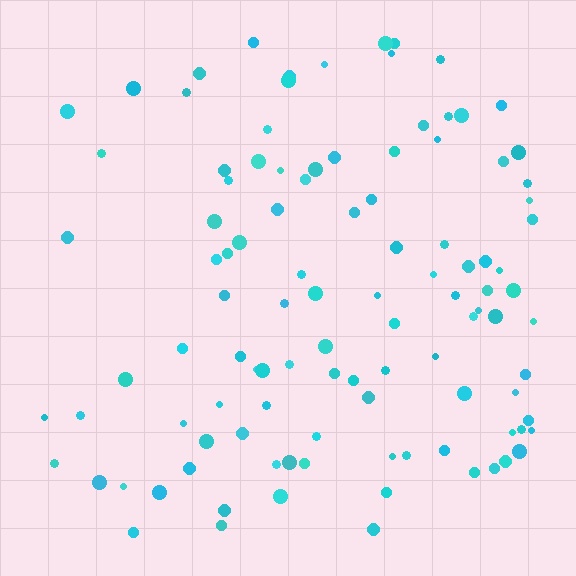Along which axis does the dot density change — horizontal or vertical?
Horizontal.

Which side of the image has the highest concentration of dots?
The right.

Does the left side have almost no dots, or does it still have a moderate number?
Still a moderate number, just noticeably fewer than the right.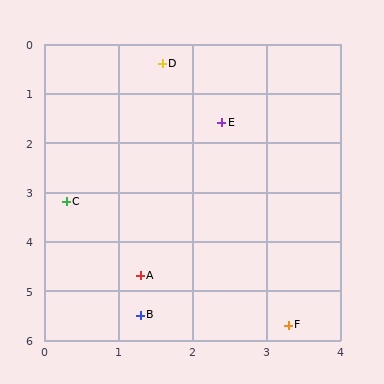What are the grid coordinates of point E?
Point E is at approximately (2.4, 1.6).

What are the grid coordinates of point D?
Point D is at approximately (1.6, 0.4).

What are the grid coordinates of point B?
Point B is at approximately (1.3, 5.5).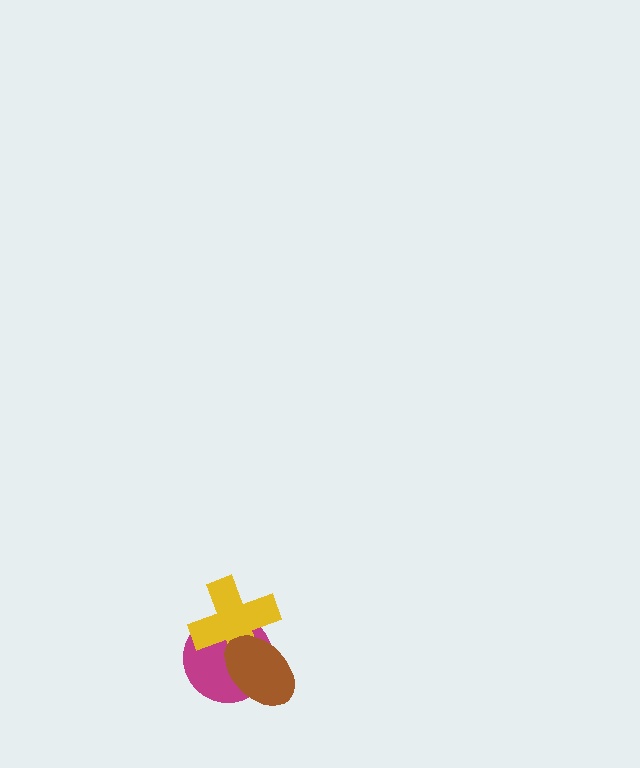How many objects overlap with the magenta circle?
2 objects overlap with the magenta circle.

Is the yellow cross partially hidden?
Yes, it is partially covered by another shape.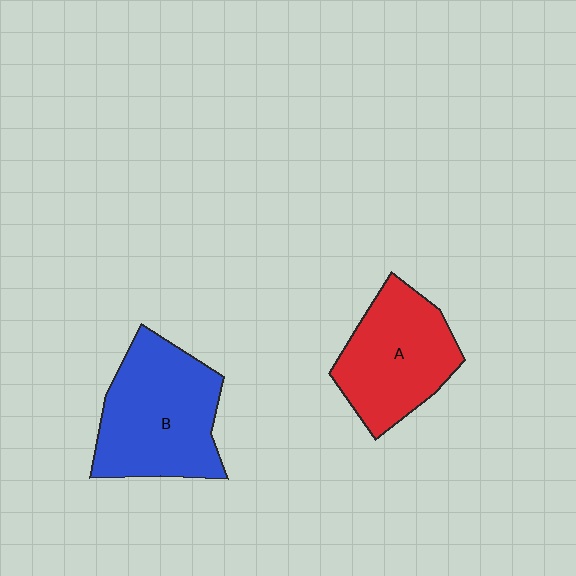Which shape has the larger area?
Shape B (blue).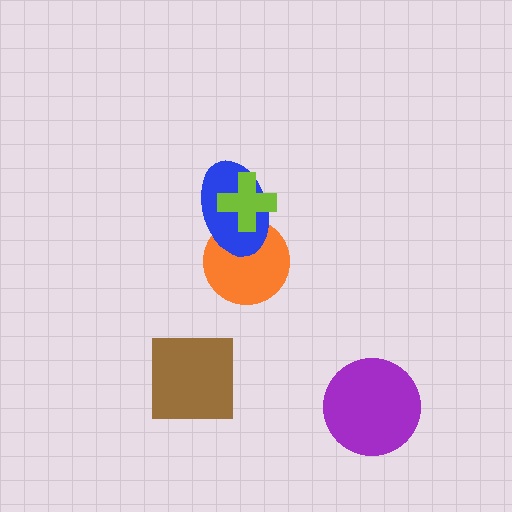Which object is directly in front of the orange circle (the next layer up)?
The blue ellipse is directly in front of the orange circle.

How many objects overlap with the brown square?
0 objects overlap with the brown square.